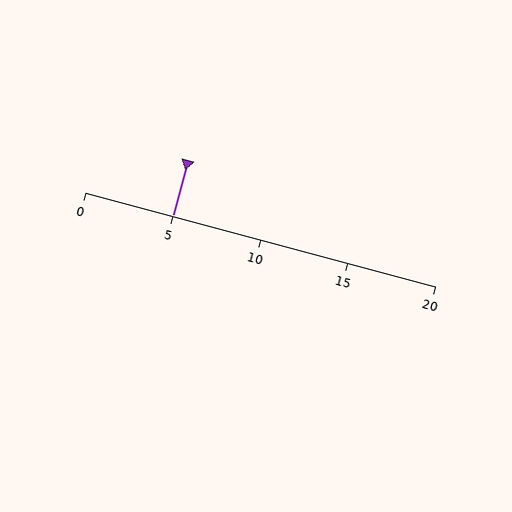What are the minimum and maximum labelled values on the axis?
The axis runs from 0 to 20.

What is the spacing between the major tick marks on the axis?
The major ticks are spaced 5 apart.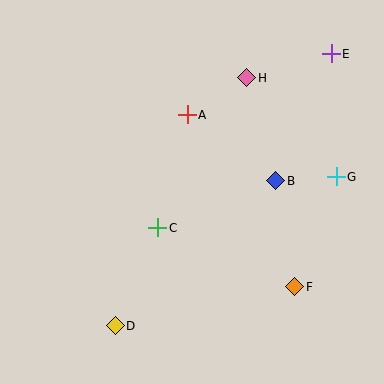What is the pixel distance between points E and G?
The distance between E and G is 123 pixels.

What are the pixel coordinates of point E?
Point E is at (331, 54).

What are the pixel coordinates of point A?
Point A is at (187, 115).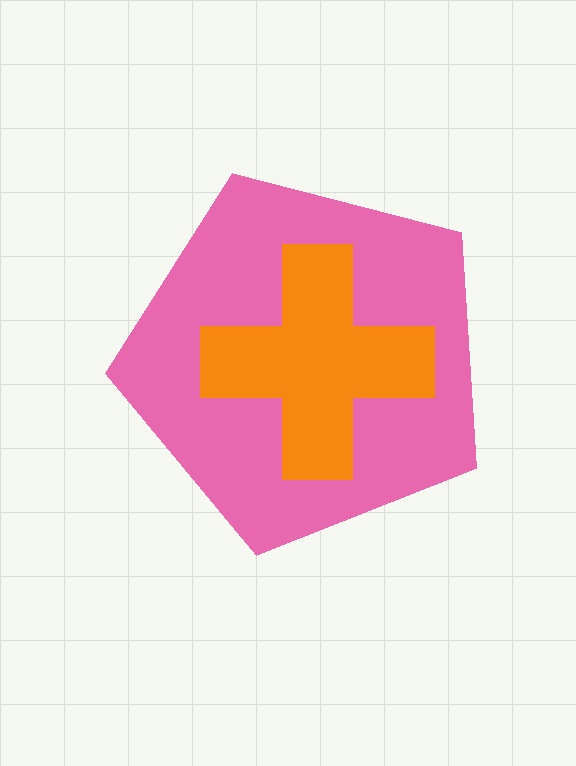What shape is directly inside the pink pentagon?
The orange cross.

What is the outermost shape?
The pink pentagon.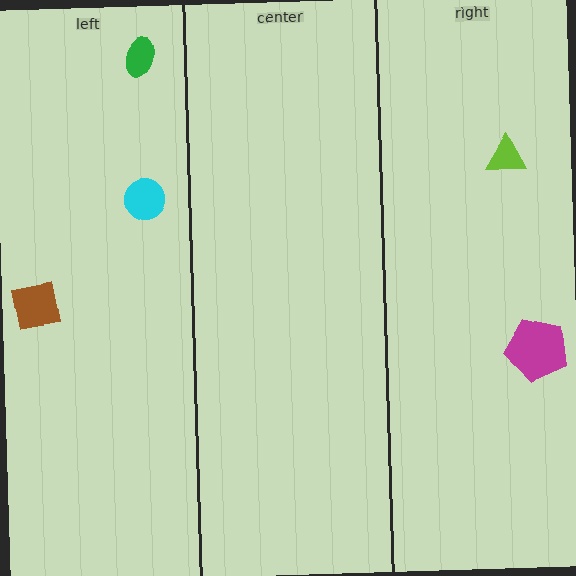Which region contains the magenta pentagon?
The right region.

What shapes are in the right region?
The magenta pentagon, the lime triangle.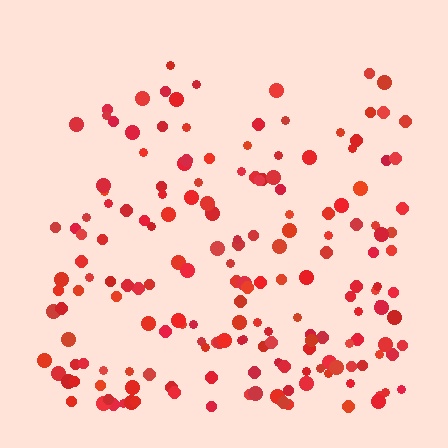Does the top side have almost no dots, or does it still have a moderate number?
Still a moderate number, just noticeably fewer than the bottom.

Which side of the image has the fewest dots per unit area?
The top.